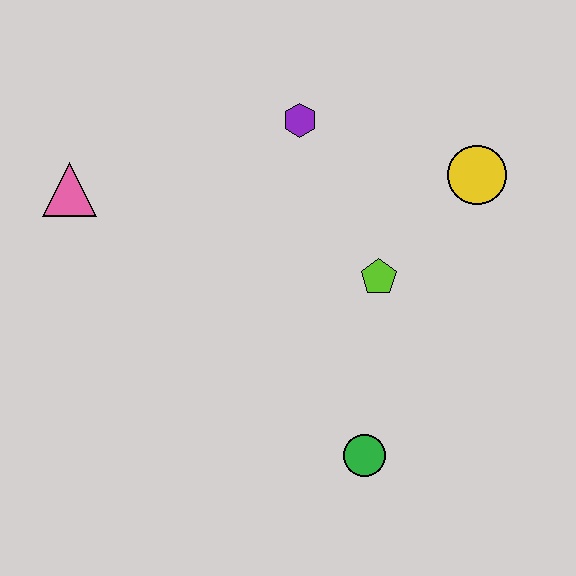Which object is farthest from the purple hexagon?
The green circle is farthest from the purple hexagon.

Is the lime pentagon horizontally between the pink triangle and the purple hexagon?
No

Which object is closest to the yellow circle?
The lime pentagon is closest to the yellow circle.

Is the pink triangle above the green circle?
Yes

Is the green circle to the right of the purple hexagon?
Yes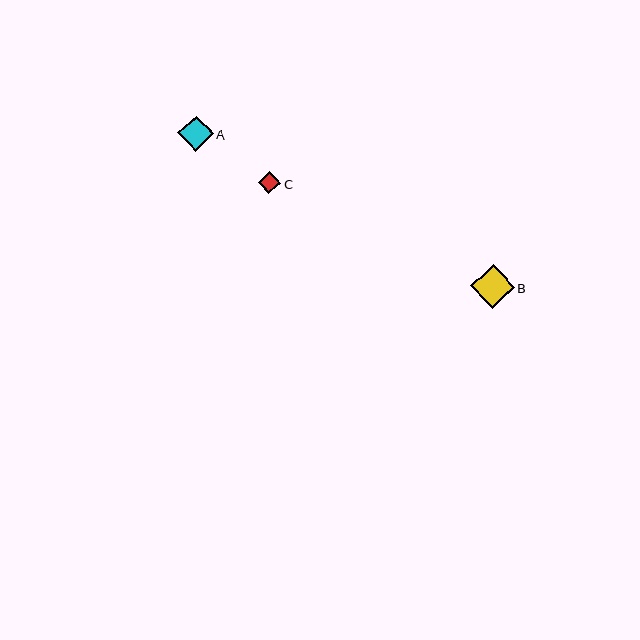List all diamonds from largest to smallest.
From largest to smallest: B, A, C.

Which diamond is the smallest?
Diamond C is the smallest with a size of approximately 22 pixels.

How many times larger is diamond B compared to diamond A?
Diamond B is approximately 1.2 times the size of diamond A.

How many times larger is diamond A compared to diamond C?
Diamond A is approximately 1.6 times the size of diamond C.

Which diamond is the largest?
Diamond B is the largest with a size of approximately 44 pixels.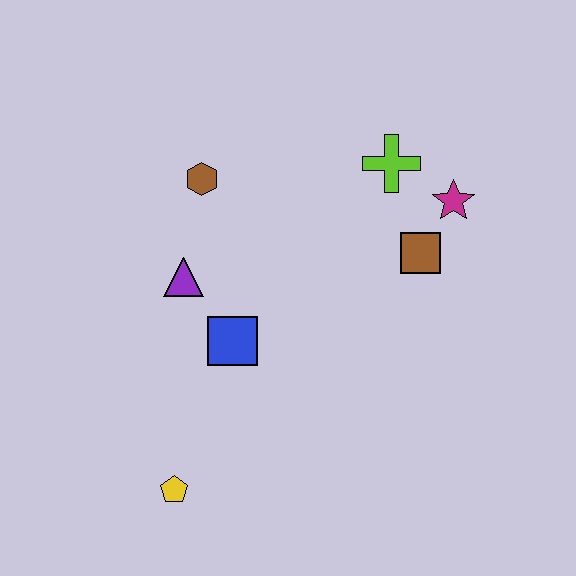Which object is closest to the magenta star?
The brown square is closest to the magenta star.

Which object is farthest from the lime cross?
The yellow pentagon is farthest from the lime cross.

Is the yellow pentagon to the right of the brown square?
No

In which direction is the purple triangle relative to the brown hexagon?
The purple triangle is below the brown hexagon.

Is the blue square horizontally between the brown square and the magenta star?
No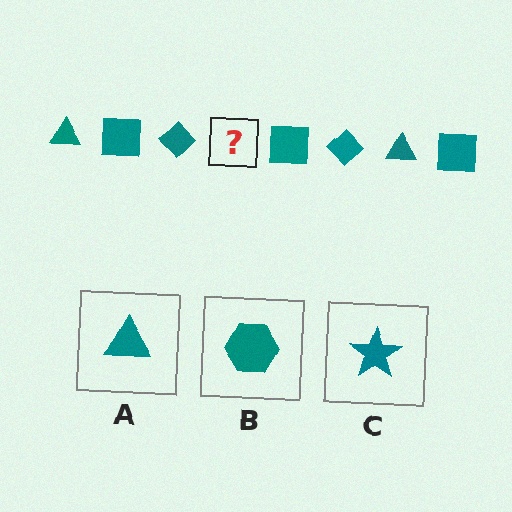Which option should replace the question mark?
Option A.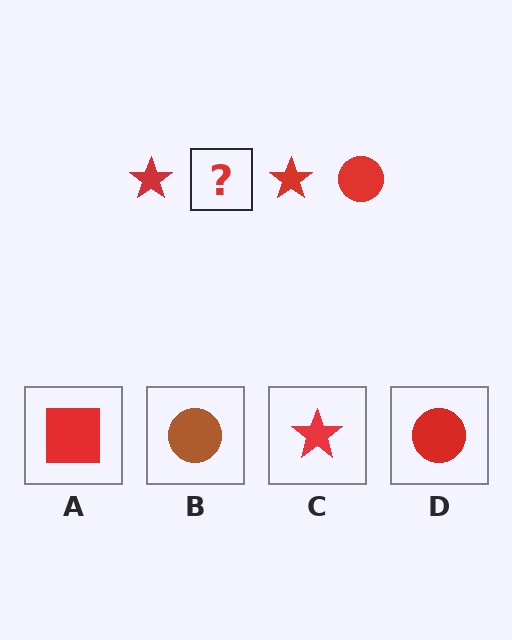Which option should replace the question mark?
Option D.